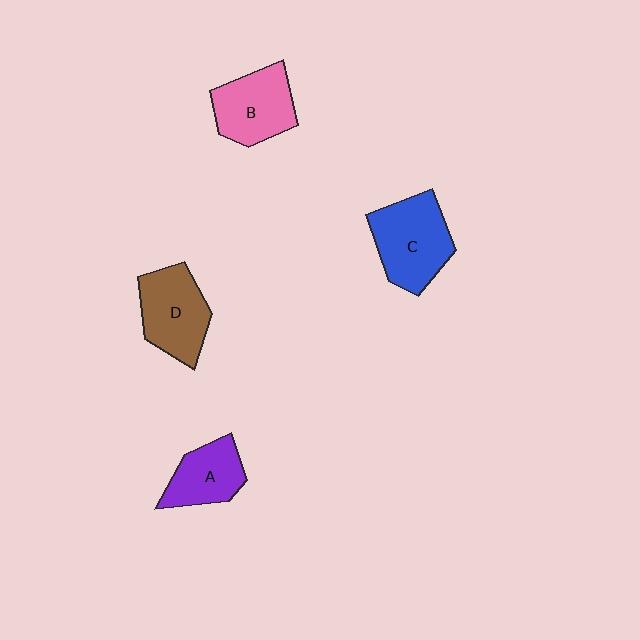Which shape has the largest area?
Shape C (blue).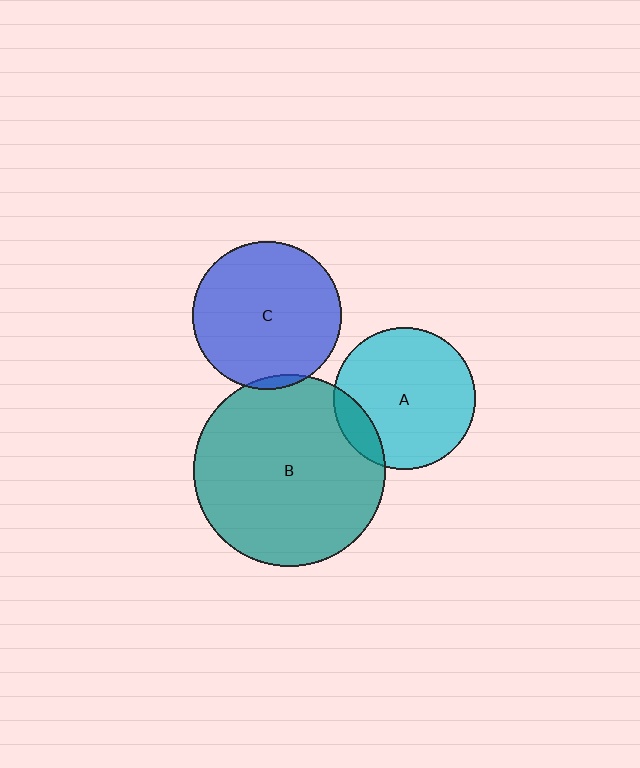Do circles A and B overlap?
Yes.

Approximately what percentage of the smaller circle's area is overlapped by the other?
Approximately 15%.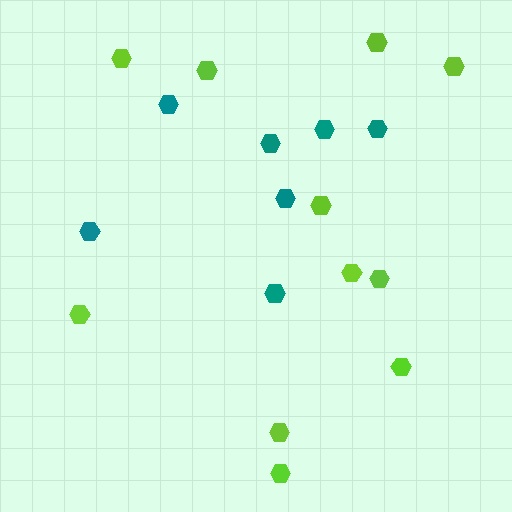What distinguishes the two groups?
There are 2 groups: one group of lime hexagons (11) and one group of teal hexagons (7).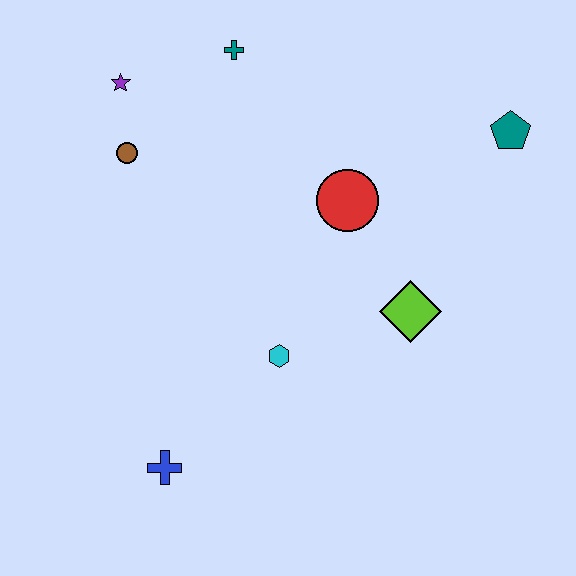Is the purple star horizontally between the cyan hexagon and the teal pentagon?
No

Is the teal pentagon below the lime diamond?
No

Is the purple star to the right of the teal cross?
No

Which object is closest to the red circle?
The lime diamond is closest to the red circle.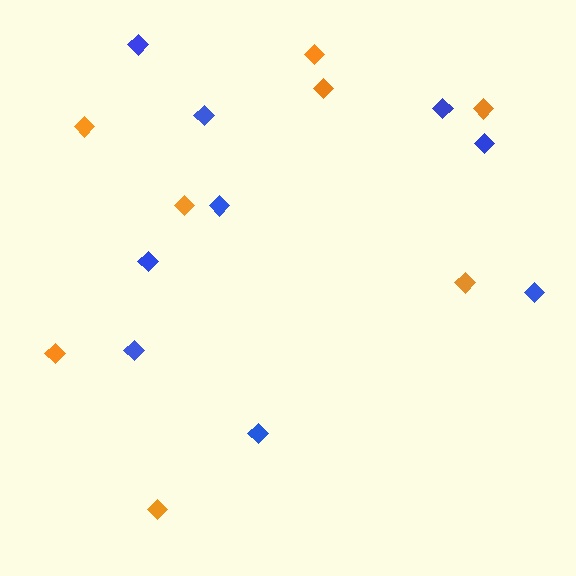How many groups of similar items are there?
There are 2 groups: one group of orange diamonds (8) and one group of blue diamonds (9).